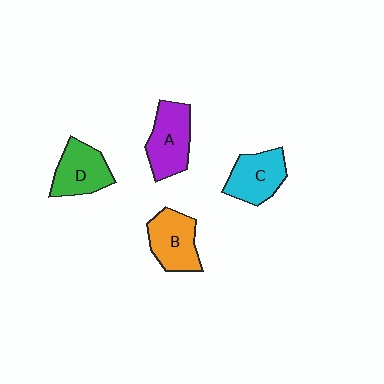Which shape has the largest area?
Shape A (purple).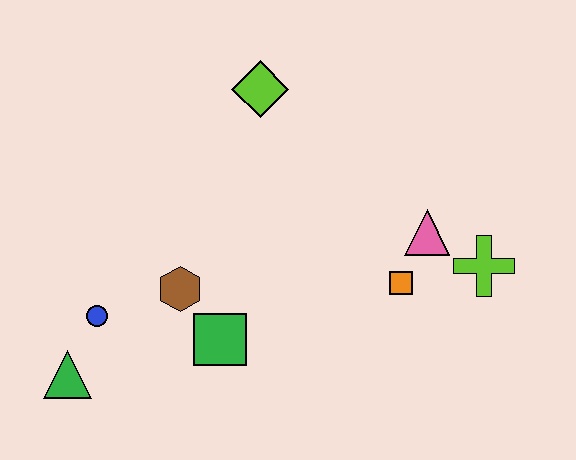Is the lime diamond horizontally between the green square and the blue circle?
No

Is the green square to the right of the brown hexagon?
Yes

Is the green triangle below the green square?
Yes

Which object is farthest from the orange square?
The green triangle is farthest from the orange square.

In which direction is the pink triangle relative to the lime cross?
The pink triangle is to the left of the lime cross.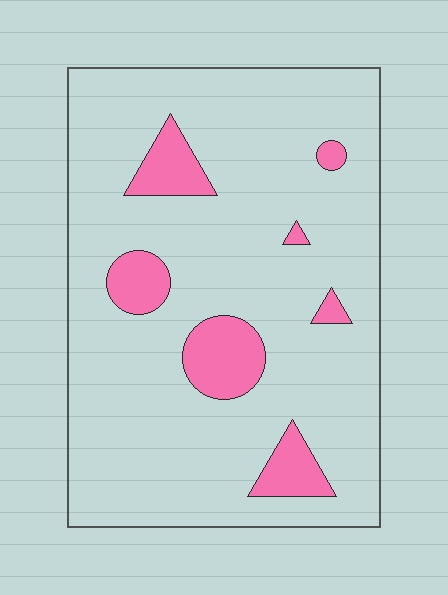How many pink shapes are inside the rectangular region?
7.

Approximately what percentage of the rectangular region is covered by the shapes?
Approximately 15%.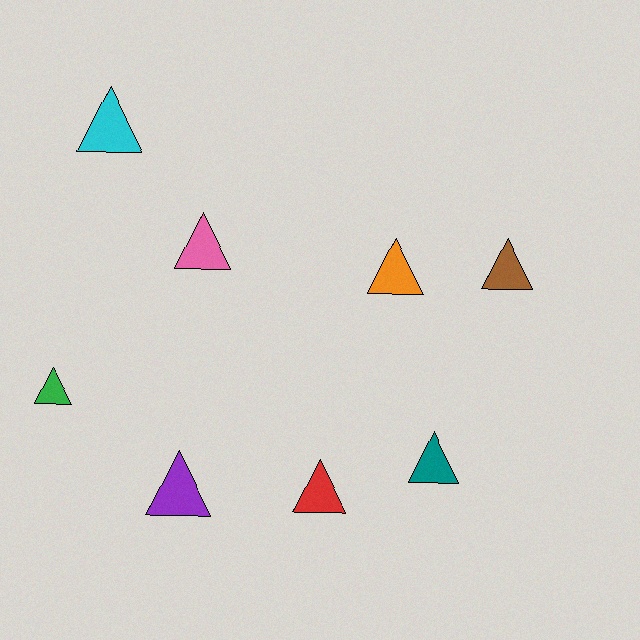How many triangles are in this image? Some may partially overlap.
There are 8 triangles.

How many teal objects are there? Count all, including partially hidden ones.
There is 1 teal object.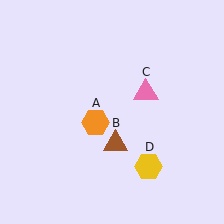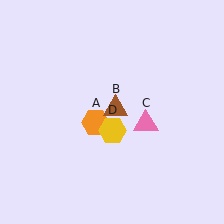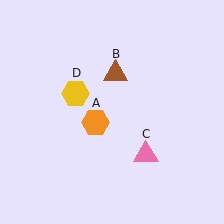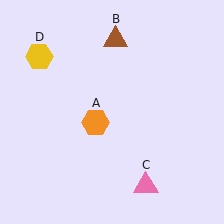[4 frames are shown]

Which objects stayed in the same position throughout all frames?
Orange hexagon (object A) remained stationary.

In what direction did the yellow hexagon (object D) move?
The yellow hexagon (object D) moved up and to the left.